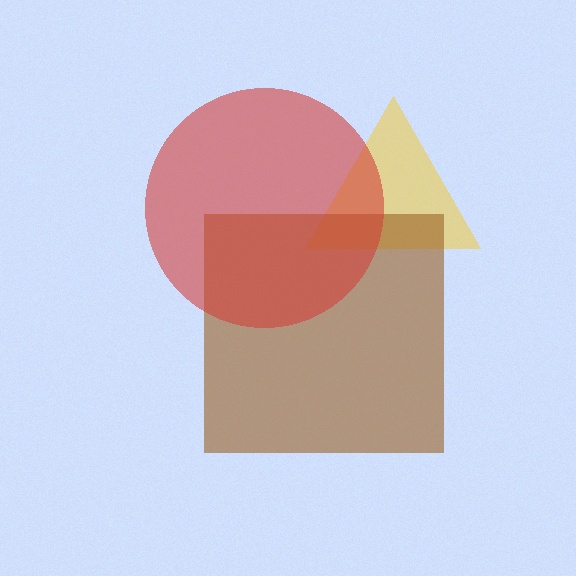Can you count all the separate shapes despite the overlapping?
Yes, there are 3 separate shapes.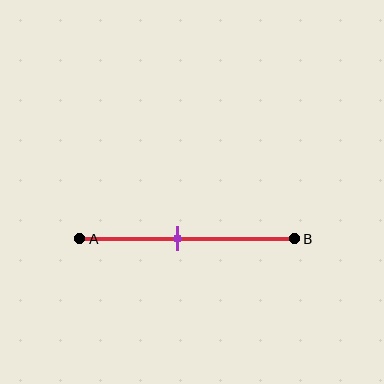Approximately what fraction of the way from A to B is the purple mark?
The purple mark is approximately 45% of the way from A to B.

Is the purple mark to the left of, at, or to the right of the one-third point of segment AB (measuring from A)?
The purple mark is to the right of the one-third point of segment AB.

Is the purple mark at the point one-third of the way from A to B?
No, the mark is at about 45% from A, not at the 33% one-third point.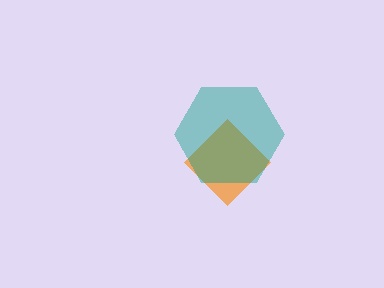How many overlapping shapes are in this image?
There are 2 overlapping shapes in the image.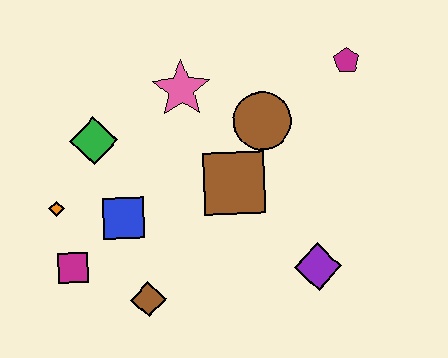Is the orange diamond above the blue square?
Yes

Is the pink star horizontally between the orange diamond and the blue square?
No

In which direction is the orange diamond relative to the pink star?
The orange diamond is to the left of the pink star.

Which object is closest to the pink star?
The brown circle is closest to the pink star.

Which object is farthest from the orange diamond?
The magenta pentagon is farthest from the orange diamond.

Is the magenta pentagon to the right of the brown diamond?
Yes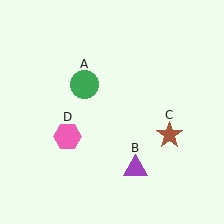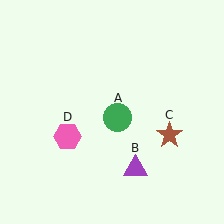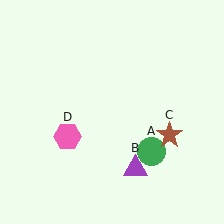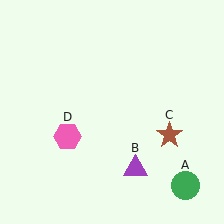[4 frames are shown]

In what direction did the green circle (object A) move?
The green circle (object A) moved down and to the right.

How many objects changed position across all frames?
1 object changed position: green circle (object A).